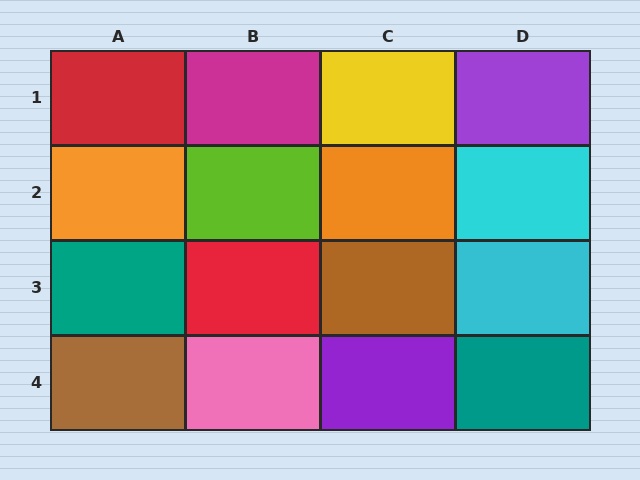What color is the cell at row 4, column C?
Purple.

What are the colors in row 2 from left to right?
Orange, lime, orange, cyan.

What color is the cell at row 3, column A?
Teal.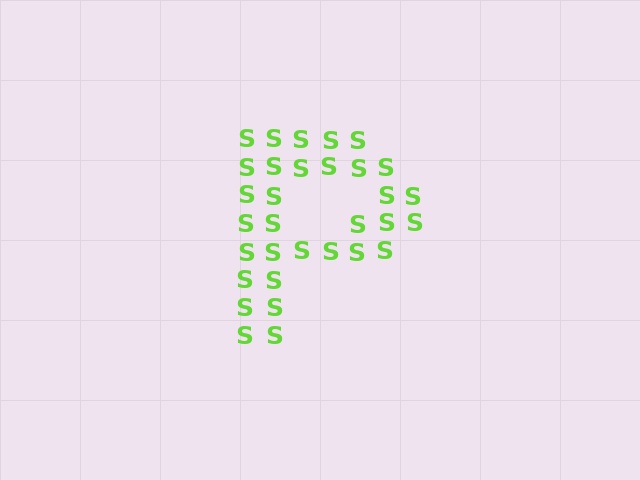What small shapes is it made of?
It is made of small letter S's.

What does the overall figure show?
The overall figure shows the letter P.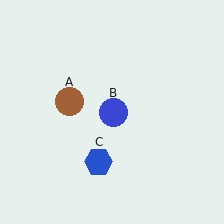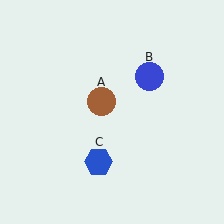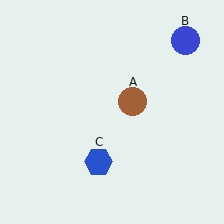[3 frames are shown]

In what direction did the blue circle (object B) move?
The blue circle (object B) moved up and to the right.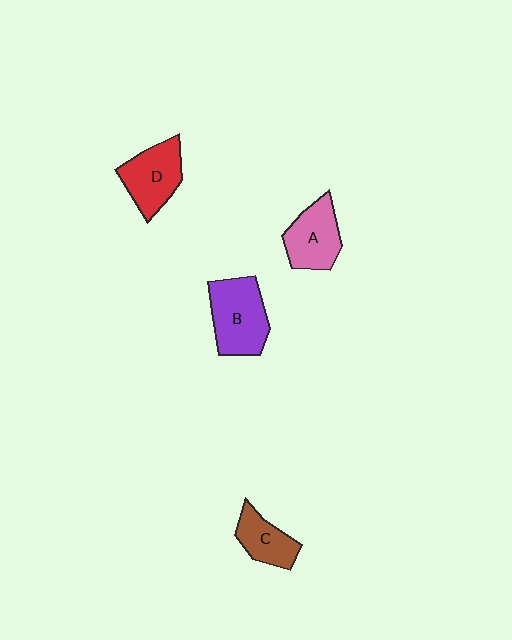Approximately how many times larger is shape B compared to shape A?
Approximately 1.2 times.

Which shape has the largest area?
Shape B (purple).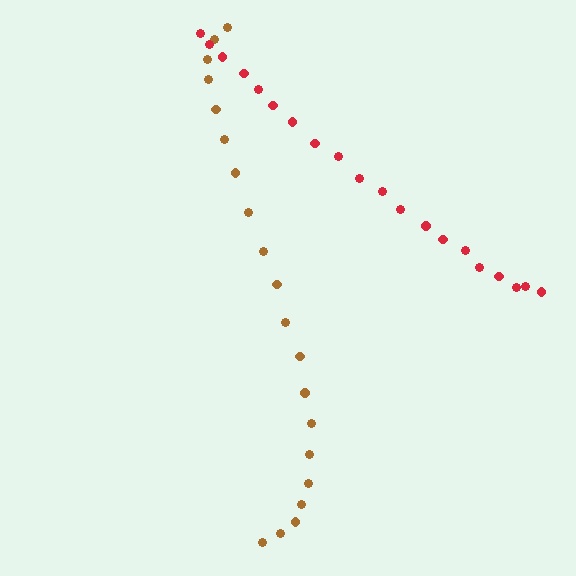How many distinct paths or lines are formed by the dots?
There are 2 distinct paths.